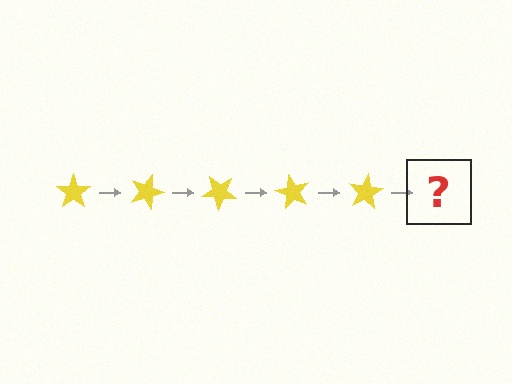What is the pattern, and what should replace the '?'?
The pattern is that the star rotates 20 degrees each step. The '?' should be a yellow star rotated 100 degrees.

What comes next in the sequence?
The next element should be a yellow star rotated 100 degrees.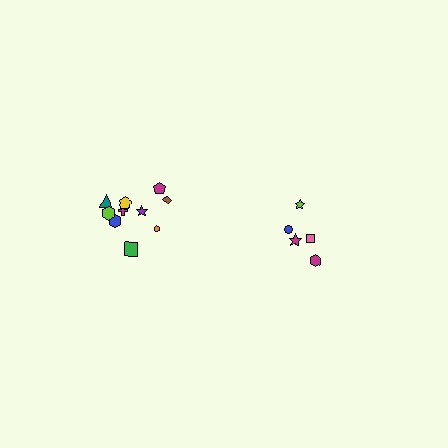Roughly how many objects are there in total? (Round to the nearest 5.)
Roughly 15 objects in total.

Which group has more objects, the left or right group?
The left group.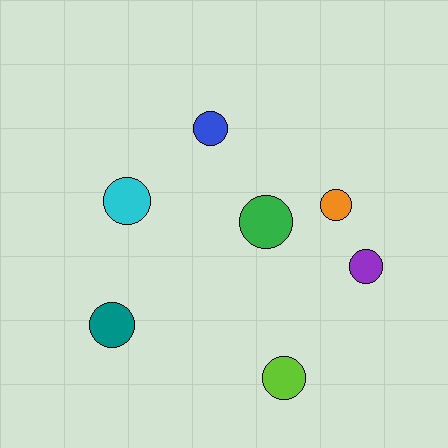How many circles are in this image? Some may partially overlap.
There are 7 circles.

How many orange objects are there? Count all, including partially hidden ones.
There is 1 orange object.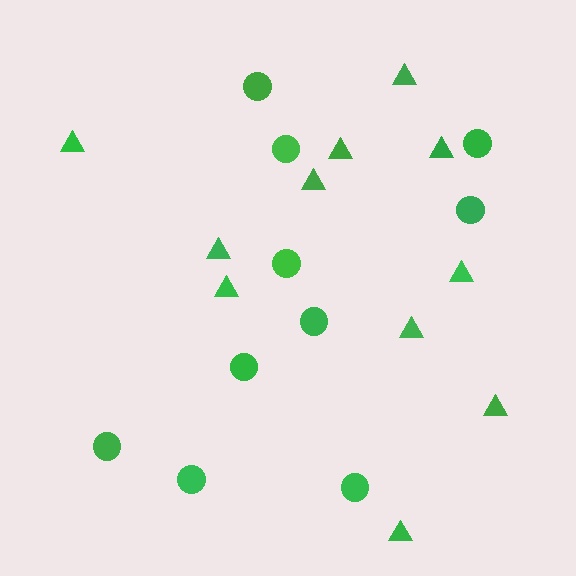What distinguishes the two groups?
There are 2 groups: one group of circles (10) and one group of triangles (11).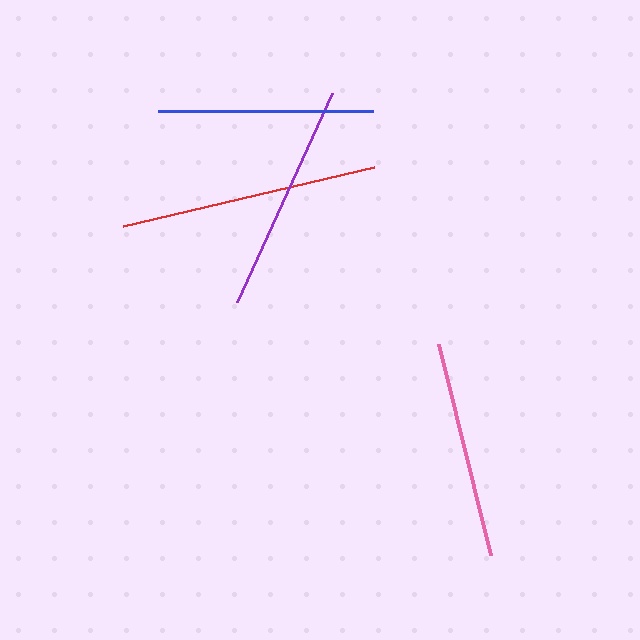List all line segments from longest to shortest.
From longest to shortest: red, purple, pink, blue.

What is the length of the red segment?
The red segment is approximately 258 pixels long.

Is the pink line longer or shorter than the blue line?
The pink line is longer than the blue line.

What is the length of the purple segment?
The purple segment is approximately 230 pixels long.